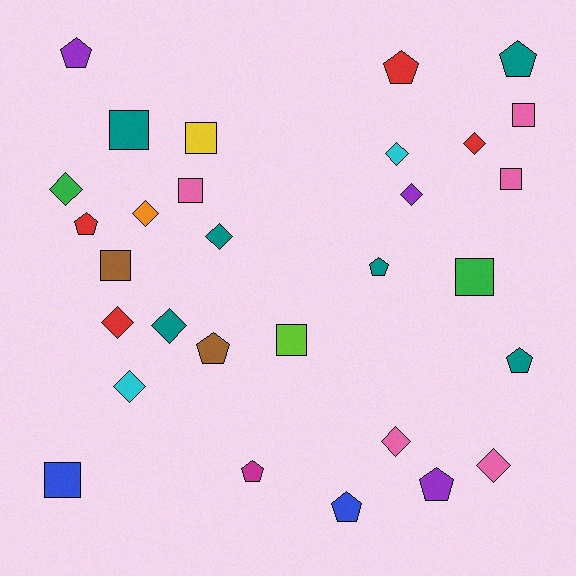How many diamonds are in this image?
There are 11 diamonds.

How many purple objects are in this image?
There are 3 purple objects.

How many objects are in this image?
There are 30 objects.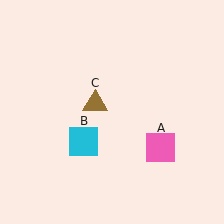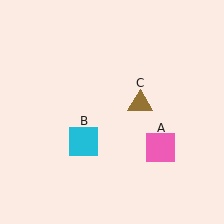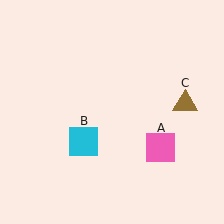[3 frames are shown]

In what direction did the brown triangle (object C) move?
The brown triangle (object C) moved right.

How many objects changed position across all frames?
1 object changed position: brown triangle (object C).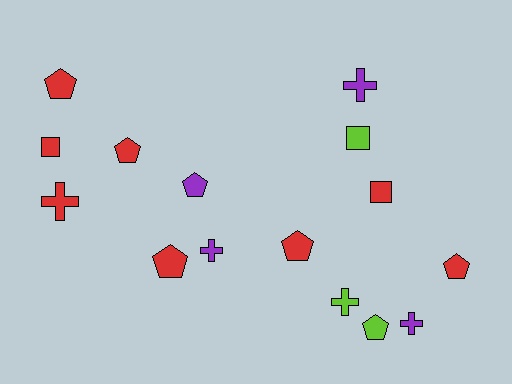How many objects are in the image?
There are 15 objects.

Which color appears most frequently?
Red, with 8 objects.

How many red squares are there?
There are 2 red squares.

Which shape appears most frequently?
Pentagon, with 7 objects.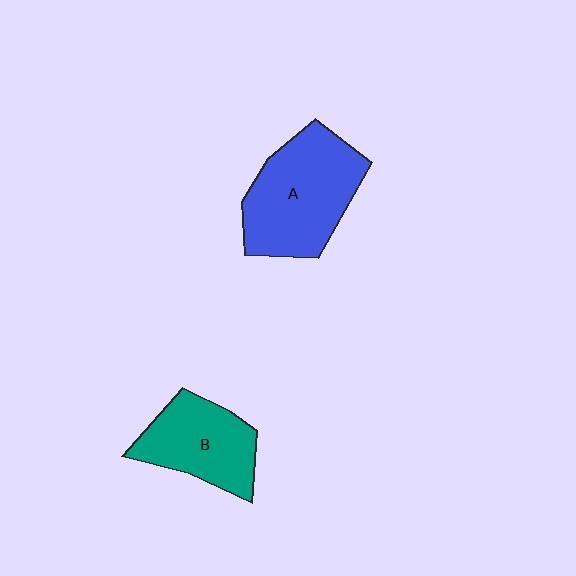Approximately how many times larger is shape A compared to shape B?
Approximately 1.4 times.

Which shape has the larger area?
Shape A (blue).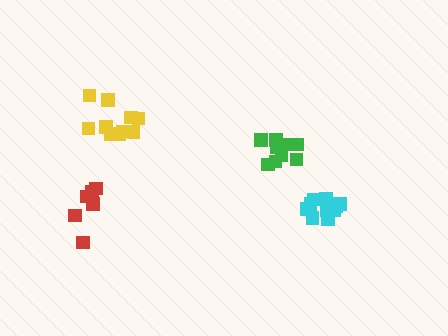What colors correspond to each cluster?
The clusters are colored: yellow, red, cyan, green.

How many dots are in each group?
Group 1: 11 dots, Group 2: 6 dots, Group 3: 10 dots, Group 4: 9 dots (36 total).